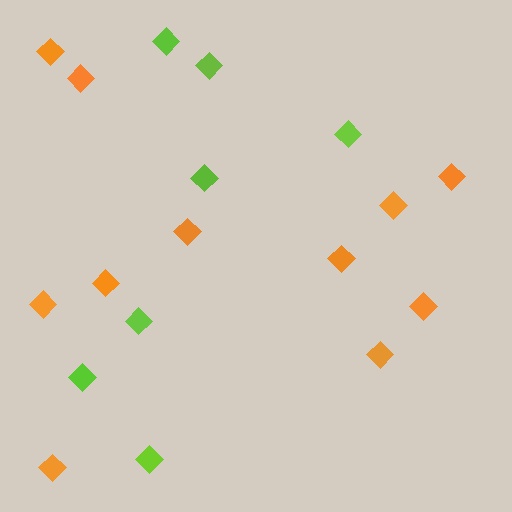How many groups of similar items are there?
There are 2 groups: one group of orange diamonds (11) and one group of lime diamonds (7).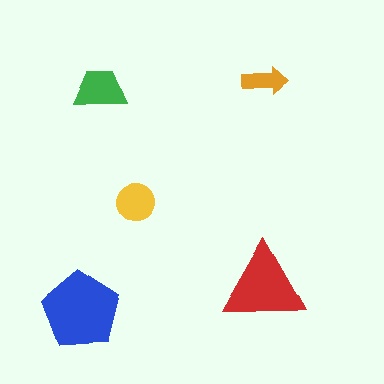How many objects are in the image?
There are 5 objects in the image.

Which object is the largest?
The blue pentagon.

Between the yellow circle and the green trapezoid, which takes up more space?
The green trapezoid.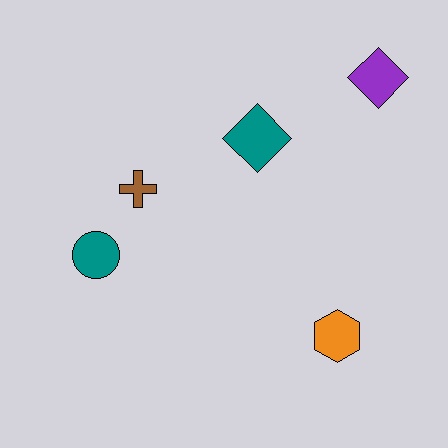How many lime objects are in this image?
There are no lime objects.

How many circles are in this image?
There is 1 circle.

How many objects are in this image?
There are 5 objects.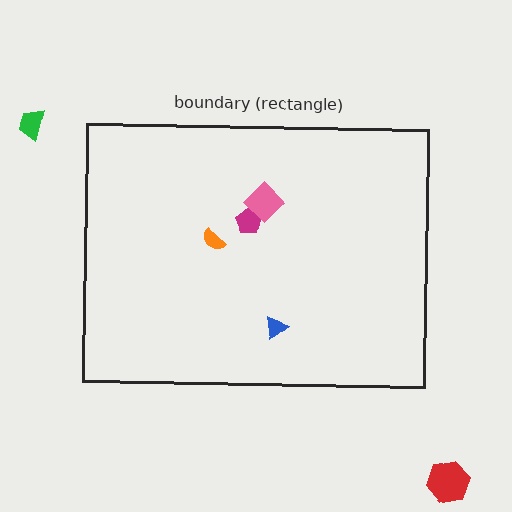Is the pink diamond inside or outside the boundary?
Inside.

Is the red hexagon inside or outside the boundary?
Outside.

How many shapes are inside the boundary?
4 inside, 2 outside.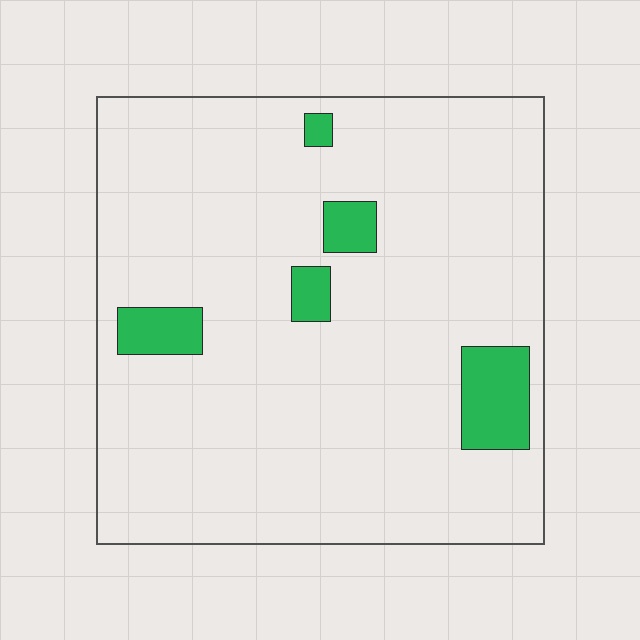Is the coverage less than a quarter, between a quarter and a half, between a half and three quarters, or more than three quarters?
Less than a quarter.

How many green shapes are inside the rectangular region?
5.